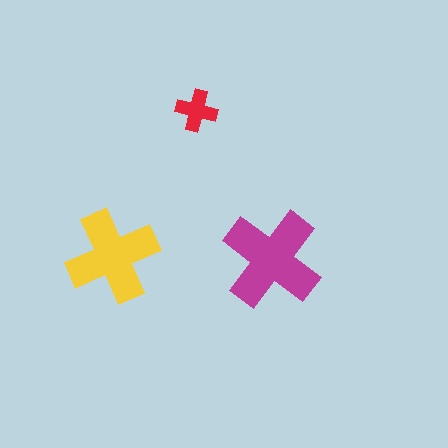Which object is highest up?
The red cross is topmost.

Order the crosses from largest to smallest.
the magenta one, the yellow one, the red one.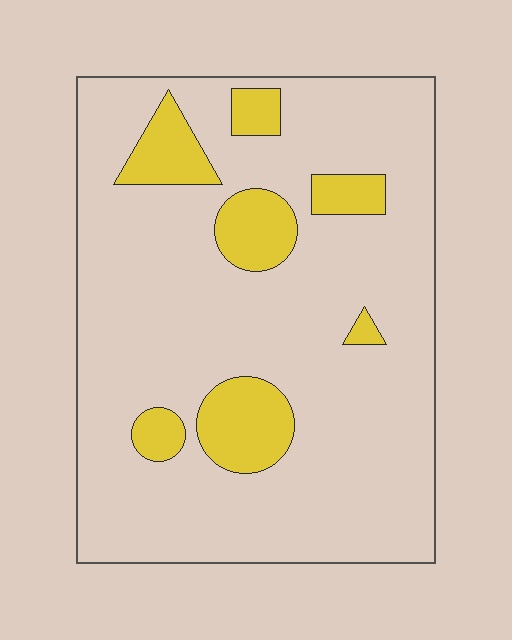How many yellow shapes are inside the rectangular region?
7.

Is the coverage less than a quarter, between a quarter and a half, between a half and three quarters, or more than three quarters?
Less than a quarter.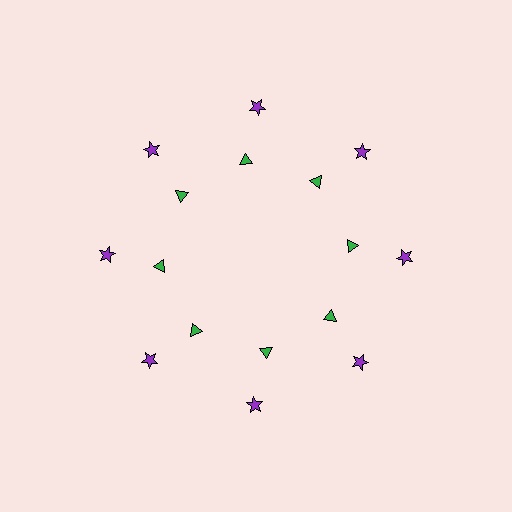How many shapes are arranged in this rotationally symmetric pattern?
There are 16 shapes, arranged in 8 groups of 2.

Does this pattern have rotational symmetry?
Yes, this pattern has 8-fold rotational symmetry. It looks the same after rotating 45 degrees around the center.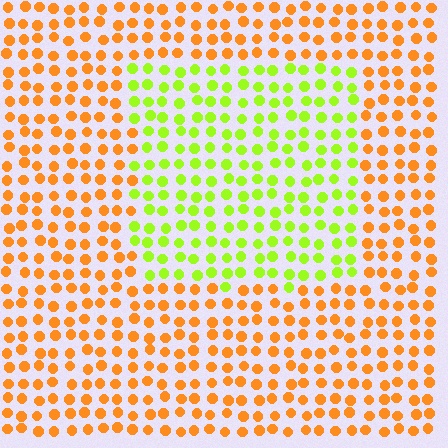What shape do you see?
I see a rectangle.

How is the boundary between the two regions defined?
The boundary is defined purely by a slight shift in hue (about 57 degrees). Spacing, size, and orientation are identical on both sides.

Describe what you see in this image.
The image is filled with small orange elements in a uniform arrangement. A rectangle-shaped region is visible where the elements are tinted to a slightly different hue, forming a subtle color boundary.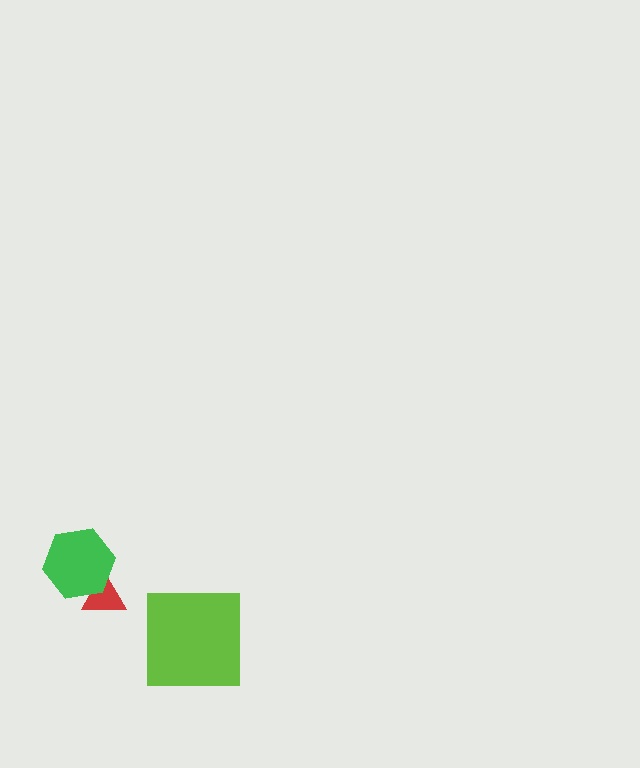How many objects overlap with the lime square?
0 objects overlap with the lime square.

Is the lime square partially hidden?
No, no other shape covers it.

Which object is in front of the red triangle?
The green hexagon is in front of the red triangle.